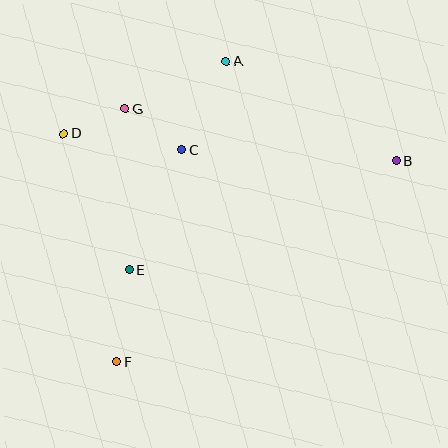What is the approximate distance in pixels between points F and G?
The distance between F and G is approximately 253 pixels.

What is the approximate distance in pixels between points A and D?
The distance between A and D is approximately 178 pixels.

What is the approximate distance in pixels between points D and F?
The distance between D and F is approximately 234 pixels.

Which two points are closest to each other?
Points D and G are closest to each other.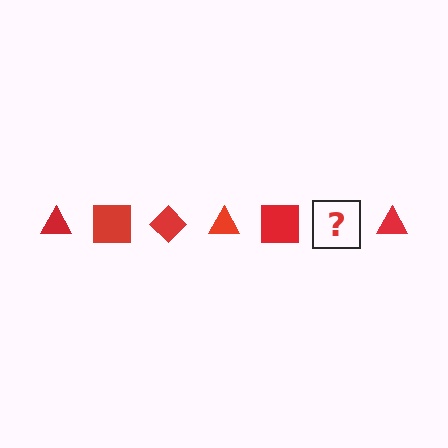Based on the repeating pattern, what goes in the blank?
The blank should be a red diamond.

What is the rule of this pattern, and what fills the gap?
The rule is that the pattern cycles through triangle, square, diamond shapes in red. The gap should be filled with a red diamond.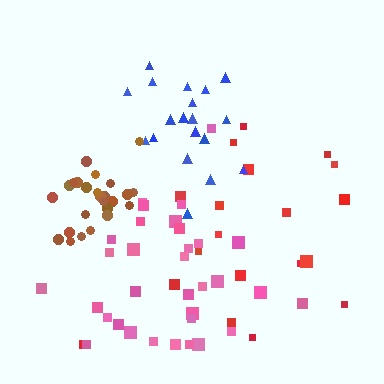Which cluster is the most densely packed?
Brown.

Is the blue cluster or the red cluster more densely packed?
Blue.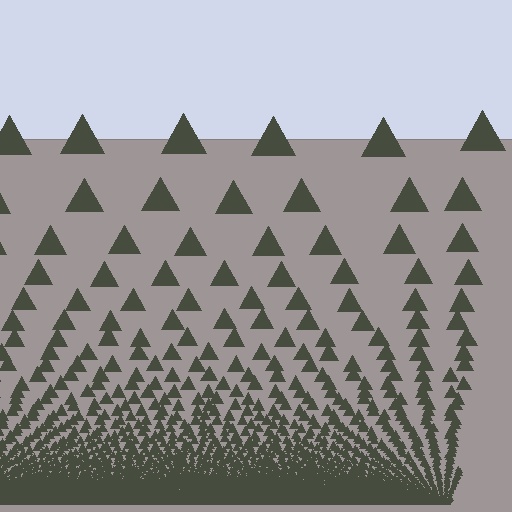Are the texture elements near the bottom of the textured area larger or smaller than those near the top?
Smaller. The gradient is inverted — elements near the bottom are smaller and denser.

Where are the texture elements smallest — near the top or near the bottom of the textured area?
Near the bottom.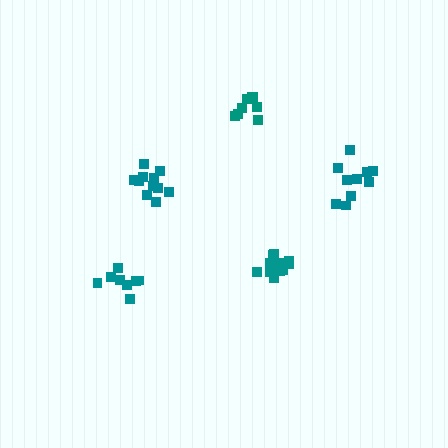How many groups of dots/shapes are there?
There are 5 groups.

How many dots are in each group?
Group 1: 8 dots, Group 2: 11 dots, Group 3: 8 dots, Group 4: 10 dots, Group 5: 11 dots (48 total).